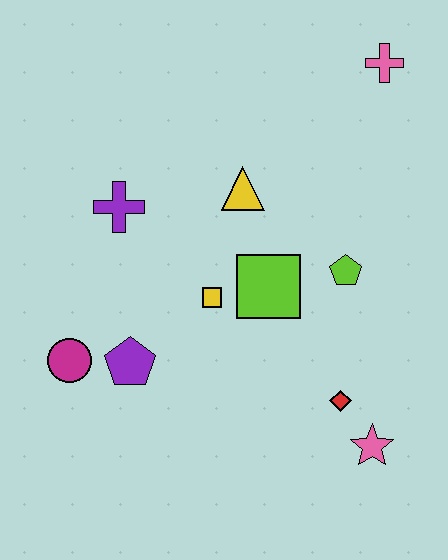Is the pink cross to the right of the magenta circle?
Yes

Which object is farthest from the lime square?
The pink cross is farthest from the lime square.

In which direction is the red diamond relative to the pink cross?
The red diamond is below the pink cross.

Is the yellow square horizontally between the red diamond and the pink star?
No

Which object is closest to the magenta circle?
The purple pentagon is closest to the magenta circle.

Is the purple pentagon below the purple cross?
Yes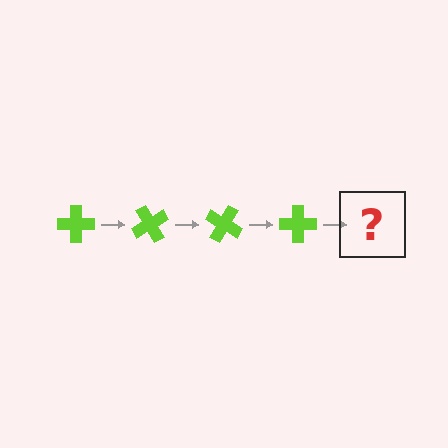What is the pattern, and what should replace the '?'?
The pattern is that the cross rotates 60 degrees each step. The '?' should be a lime cross rotated 240 degrees.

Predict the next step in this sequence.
The next step is a lime cross rotated 240 degrees.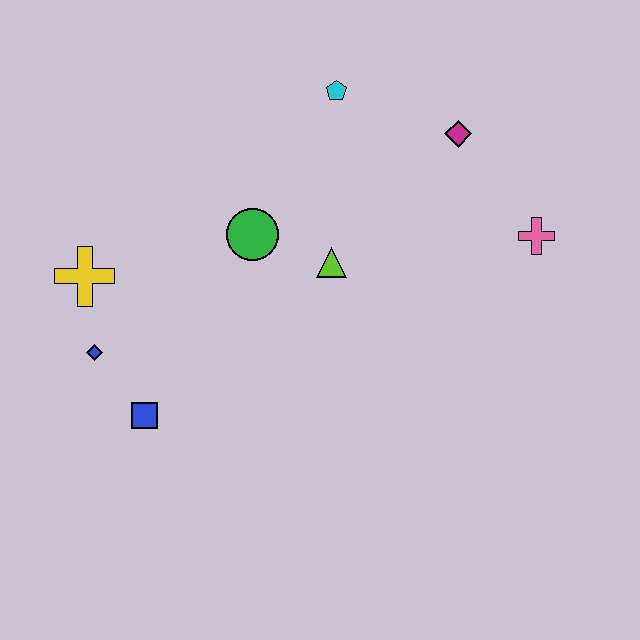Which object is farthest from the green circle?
The pink cross is farthest from the green circle.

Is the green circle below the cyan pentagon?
Yes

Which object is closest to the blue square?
The blue diamond is closest to the blue square.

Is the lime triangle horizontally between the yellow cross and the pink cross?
Yes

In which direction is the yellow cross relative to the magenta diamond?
The yellow cross is to the left of the magenta diamond.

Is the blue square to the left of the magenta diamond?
Yes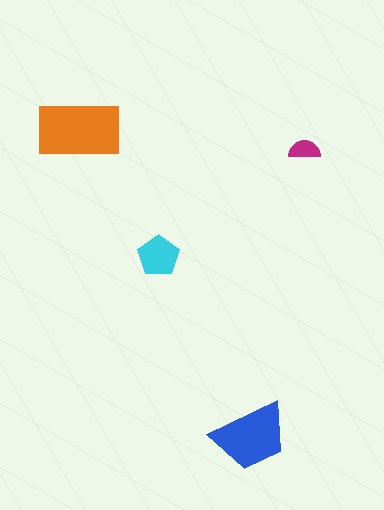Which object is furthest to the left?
The orange rectangle is leftmost.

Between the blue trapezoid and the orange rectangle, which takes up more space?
The orange rectangle.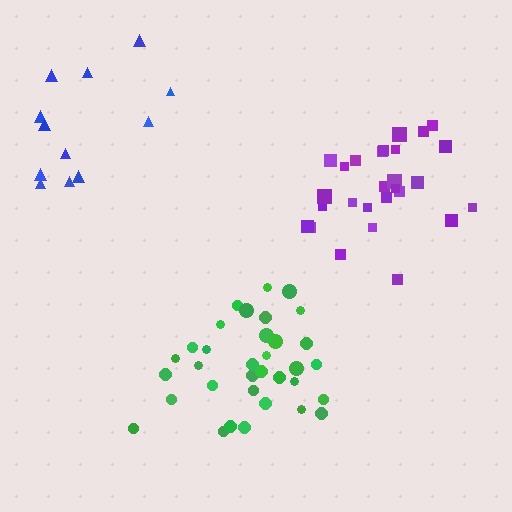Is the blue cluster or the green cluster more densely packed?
Green.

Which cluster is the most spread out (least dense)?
Blue.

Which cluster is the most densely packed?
Purple.